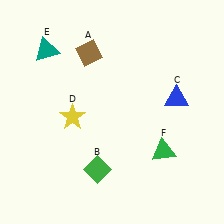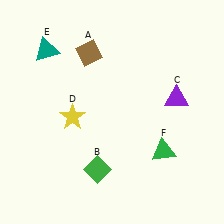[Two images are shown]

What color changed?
The triangle (C) changed from blue in Image 1 to purple in Image 2.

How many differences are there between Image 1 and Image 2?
There is 1 difference between the two images.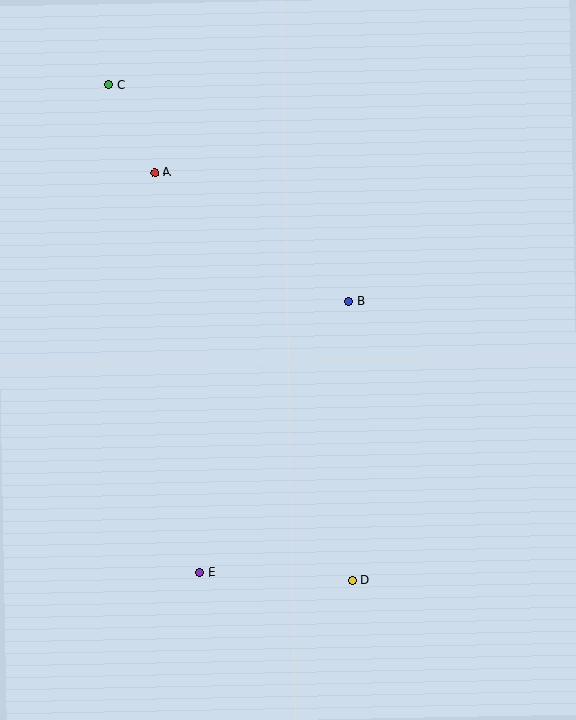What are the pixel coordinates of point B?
Point B is at (349, 301).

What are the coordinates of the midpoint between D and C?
The midpoint between D and C is at (230, 333).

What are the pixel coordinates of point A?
Point A is at (155, 173).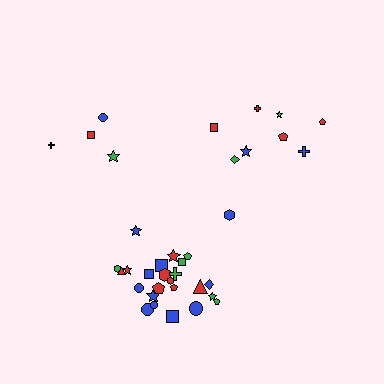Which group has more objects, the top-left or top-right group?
The top-right group.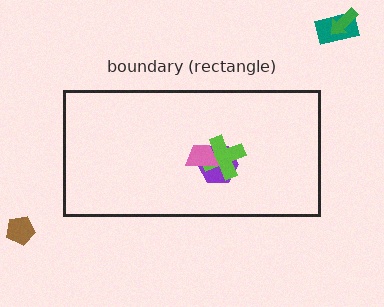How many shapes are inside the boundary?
3 inside, 3 outside.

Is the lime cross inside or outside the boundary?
Inside.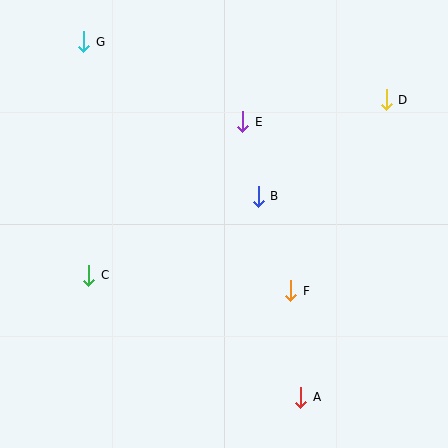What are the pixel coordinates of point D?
Point D is at (386, 100).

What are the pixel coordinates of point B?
Point B is at (258, 196).